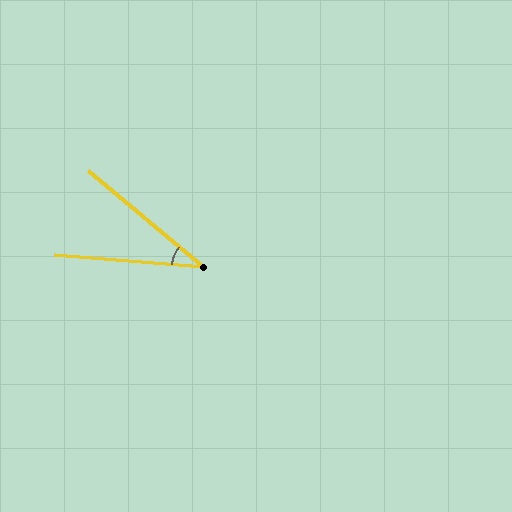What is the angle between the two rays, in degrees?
Approximately 35 degrees.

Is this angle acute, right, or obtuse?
It is acute.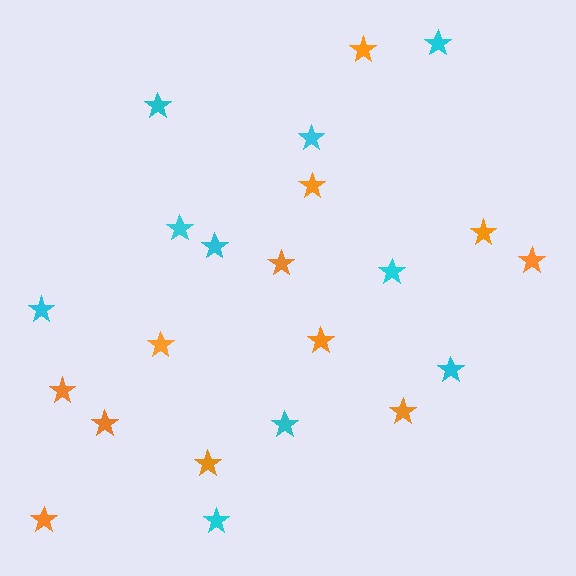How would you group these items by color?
There are 2 groups: one group of orange stars (12) and one group of cyan stars (10).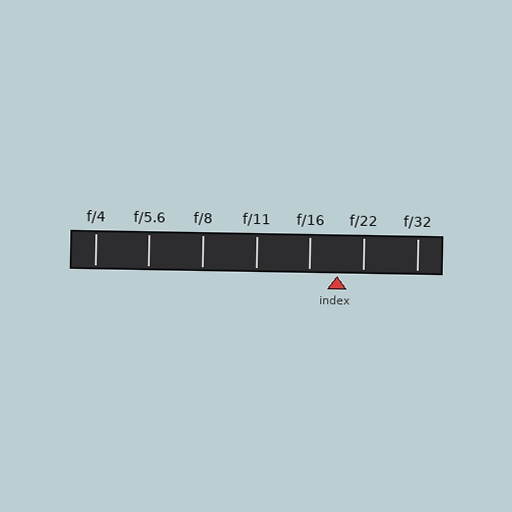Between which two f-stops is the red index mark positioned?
The index mark is between f/16 and f/22.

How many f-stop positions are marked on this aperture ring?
There are 7 f-stop positions marked.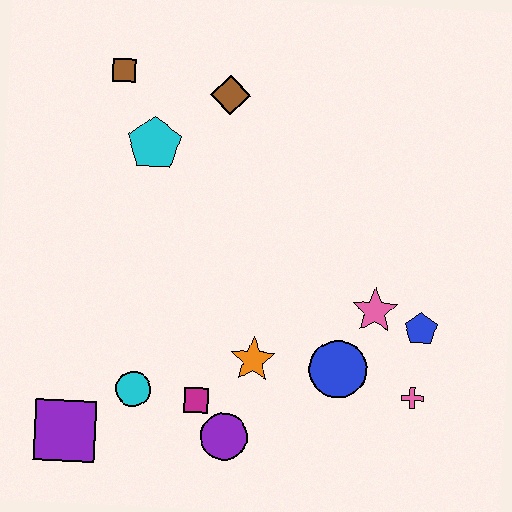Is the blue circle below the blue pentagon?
Yes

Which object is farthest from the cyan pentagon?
The pink cross is farthest from the cyan pentagon.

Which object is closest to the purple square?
The cyan circle is closest to the purple square.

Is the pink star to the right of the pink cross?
No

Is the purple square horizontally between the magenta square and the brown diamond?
No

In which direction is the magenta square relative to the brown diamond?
The magenta square is below the brown diamond.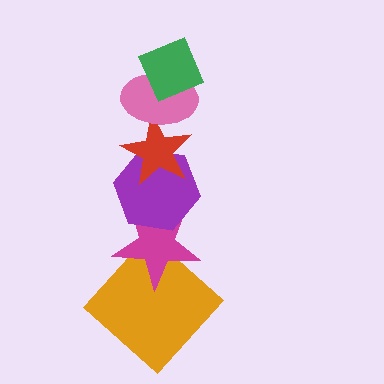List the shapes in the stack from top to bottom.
From top to bottom: the green diamond, the pink ellipse, the red star, the purple hexagon, the magenta star, the orange diamond.